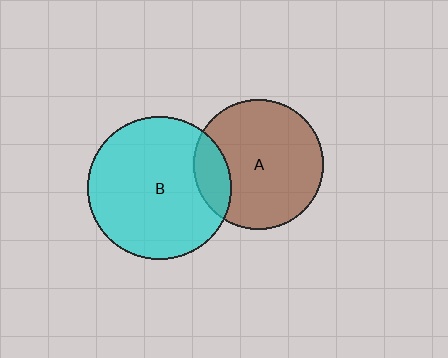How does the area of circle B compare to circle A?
Approximately 1.2 times.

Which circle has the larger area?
Circle B (cyan).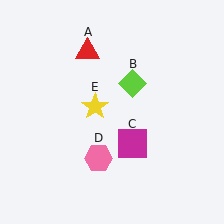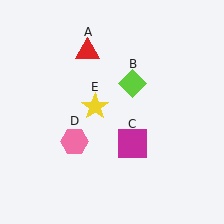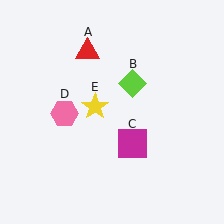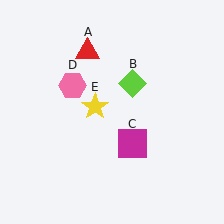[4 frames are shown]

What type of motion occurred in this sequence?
The pink hexagon (object D) rotated clockwise around the center of the scene.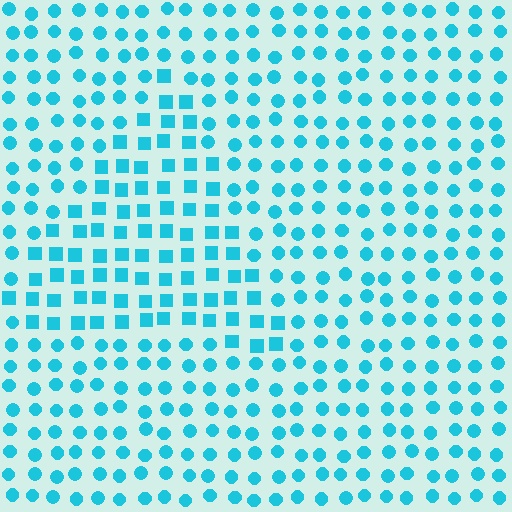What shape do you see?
I see a triangle.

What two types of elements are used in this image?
The image uses squares inside the triangle region and circles outside it.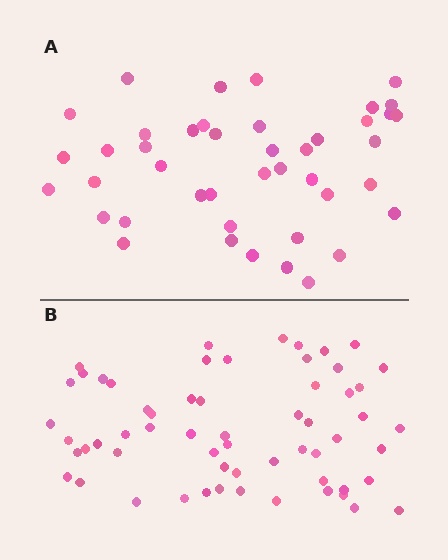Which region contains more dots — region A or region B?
Region B (the bottom region) has more dots.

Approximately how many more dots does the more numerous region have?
Region B has approximately 15 more dots than region A.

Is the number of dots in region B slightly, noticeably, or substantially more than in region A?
Region B has noticeably more, but not dramatically so. The ratio is roughly 1.4 to 1.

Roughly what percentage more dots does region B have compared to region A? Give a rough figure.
About 40% more.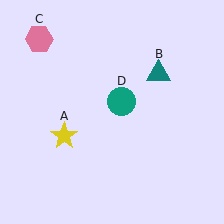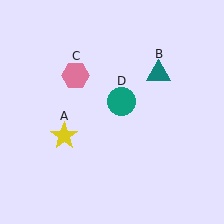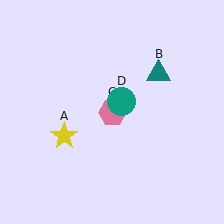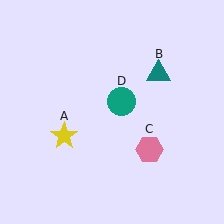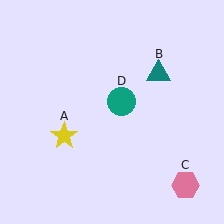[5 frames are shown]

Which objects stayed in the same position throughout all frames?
Yellow star (object A) and teal triangle (object B) and teal circle (object D) remained stationary.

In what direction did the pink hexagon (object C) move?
The pink hexagon (object C) moved down and to the right.